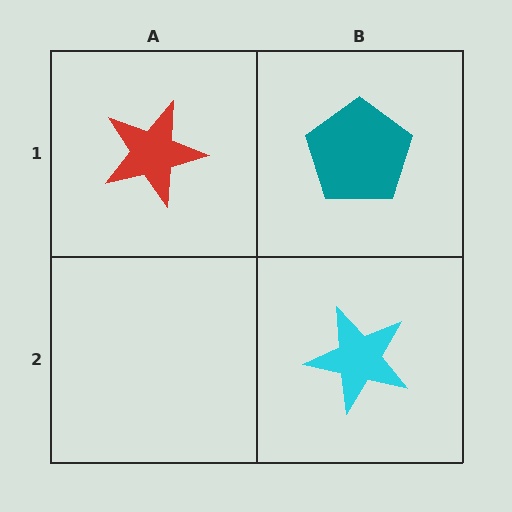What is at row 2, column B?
A cyan star.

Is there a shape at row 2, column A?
No, that cell is empty.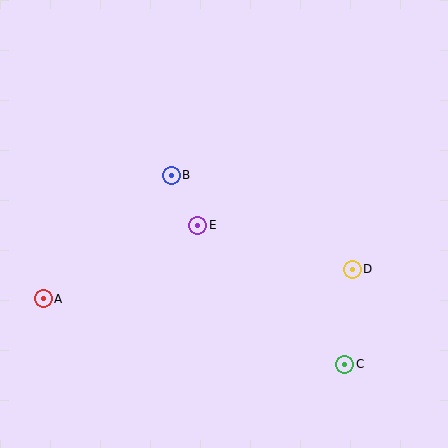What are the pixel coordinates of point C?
Point C is at (345, 364).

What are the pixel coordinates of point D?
Point D is at (352, 269).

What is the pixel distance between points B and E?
The distance between B and E is 56 pixels.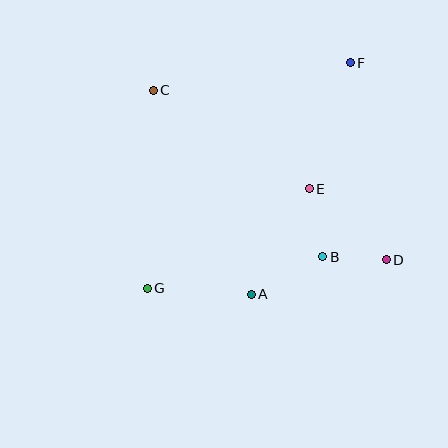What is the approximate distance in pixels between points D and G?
The distance between D and G is approximately 240 pixels.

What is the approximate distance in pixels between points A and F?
The distance between A and F is approximately 252 pixels.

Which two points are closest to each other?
Points B and D are closest to each other.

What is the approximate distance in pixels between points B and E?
The distance between B and E is approximately 70 pixels.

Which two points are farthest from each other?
Points F and G are farthest from each other.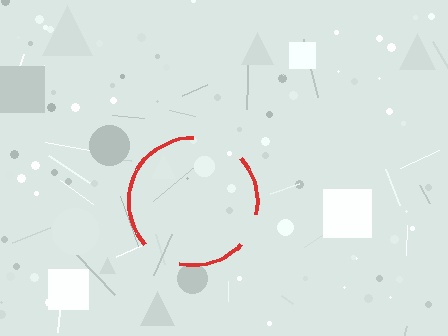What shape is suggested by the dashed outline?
The dashed outline suggests a circle.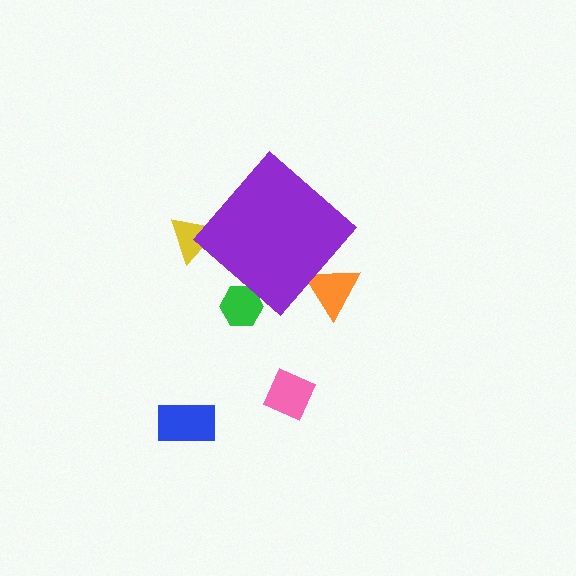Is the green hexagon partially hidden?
Yes, the green hexagon is partially hidden behind the purple diamond.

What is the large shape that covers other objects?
A purple diamond.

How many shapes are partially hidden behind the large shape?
3 shapes are partially hidden.